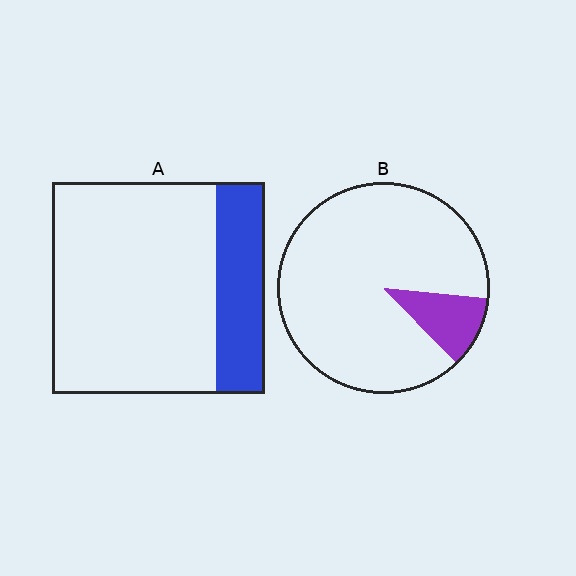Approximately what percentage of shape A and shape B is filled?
A is approximately 25% and B is approximately 10%.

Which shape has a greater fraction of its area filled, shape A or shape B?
Shape A.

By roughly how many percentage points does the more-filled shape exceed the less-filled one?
By roughly 10 percentage points (A over B).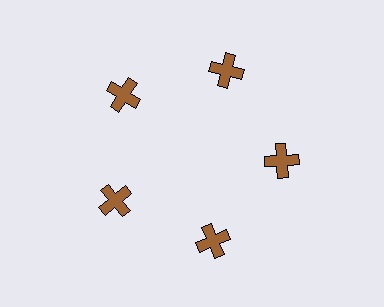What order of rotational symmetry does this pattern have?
This pattern has 5-fold rotational symmetry.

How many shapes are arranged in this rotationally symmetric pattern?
There are 5 shapes, arranged in 5 groups of 1.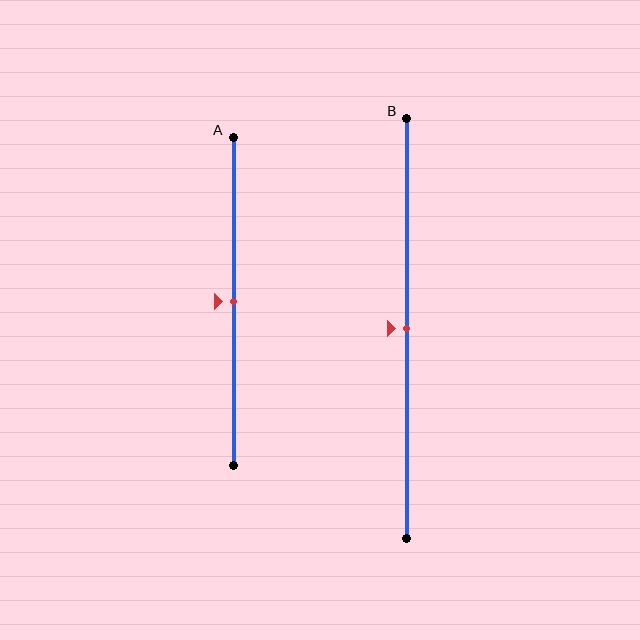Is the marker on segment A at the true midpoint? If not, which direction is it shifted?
Yes, the marker on segment A is at the true midpoint.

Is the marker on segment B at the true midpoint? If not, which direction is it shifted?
Yes, the marker on segment B is at the true midpoint.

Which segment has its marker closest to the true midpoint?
Segment A has its marker closest to the true midpoint.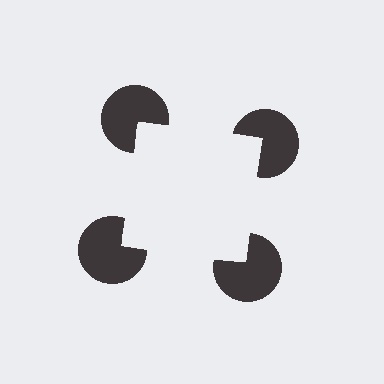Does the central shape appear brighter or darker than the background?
It typically appears slightly brighter than the background, even though no actual brightness change is drawn.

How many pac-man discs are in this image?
There are 4 — one at each vertex of the illusory square.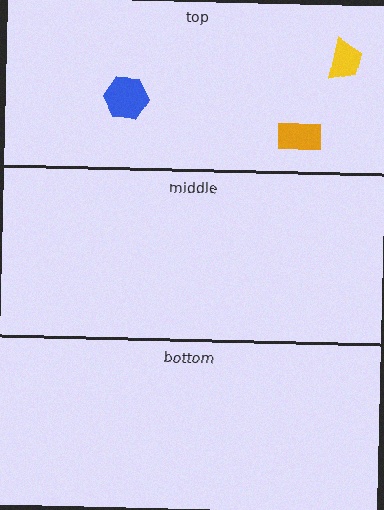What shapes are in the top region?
The blue hexagon, the yellow trapezoid, the orange rectangle.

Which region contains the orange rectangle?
The top region.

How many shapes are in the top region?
3.